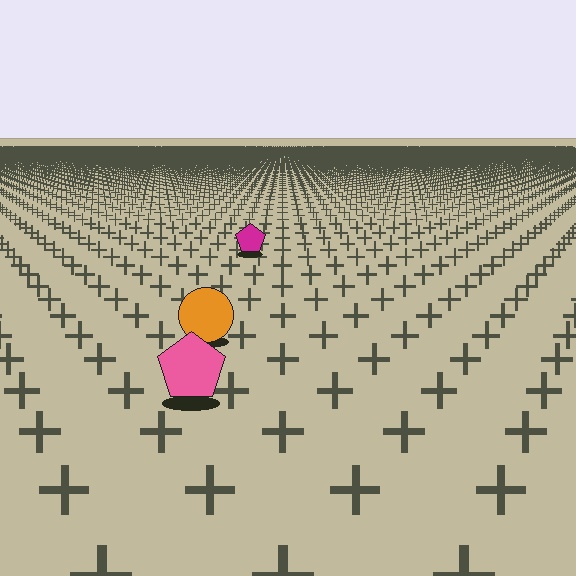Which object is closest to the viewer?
The pink pentagon is closest. The texture marks near it are larger and more spread out.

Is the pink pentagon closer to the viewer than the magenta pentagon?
Yes. The pink pentagon is closer — you can tell from the texture gradient: the ground texture is coarser near it.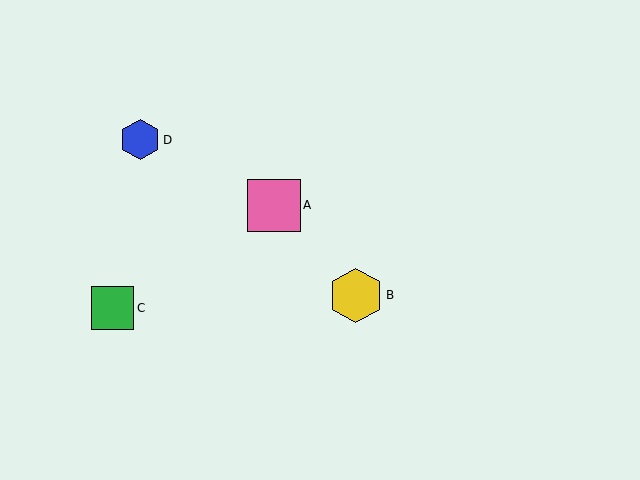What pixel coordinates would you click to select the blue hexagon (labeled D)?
Click at (140, 140) to select the blue hexagon D.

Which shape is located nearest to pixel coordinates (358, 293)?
The yellow hexagon (labeled B) at (356, 295) is nearest to that location.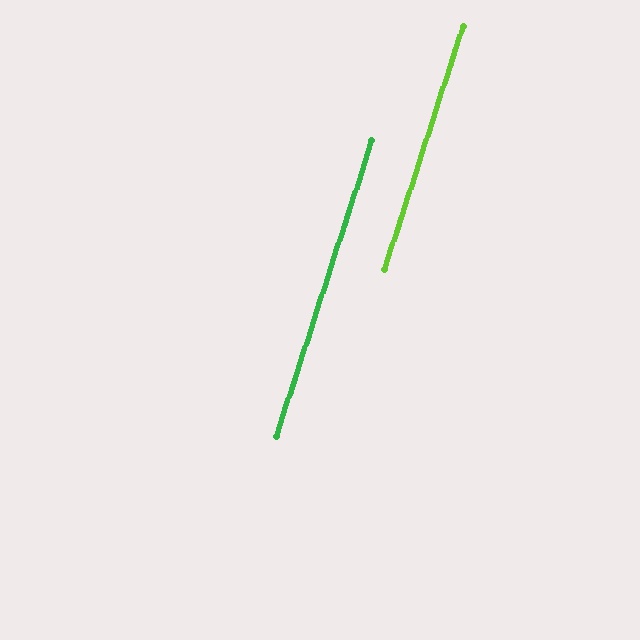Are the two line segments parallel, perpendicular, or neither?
Parallel — their directions differ by only 0.2°.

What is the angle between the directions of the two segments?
Approximately 0 degrees.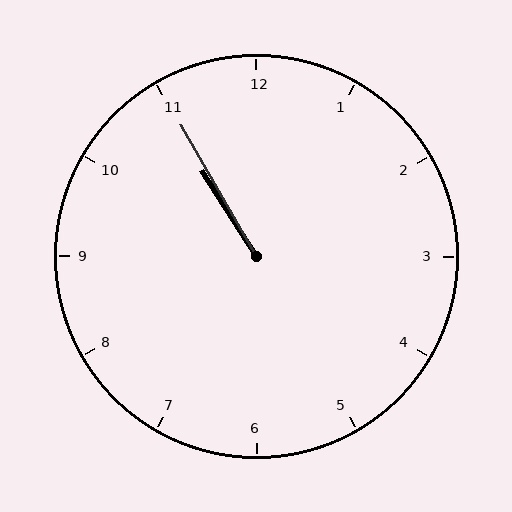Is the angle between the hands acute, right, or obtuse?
It is acute.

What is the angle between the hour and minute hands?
Approximately 2 degrees.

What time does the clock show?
10:55.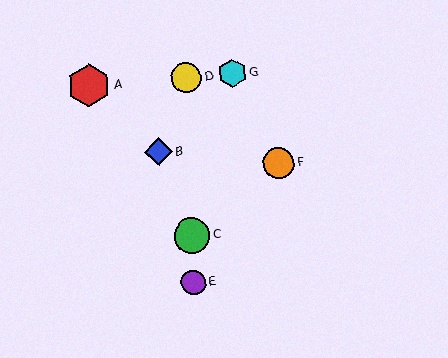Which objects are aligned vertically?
Objects C, D, E are aligned vertically.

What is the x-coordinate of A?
Object A is at x≈89.